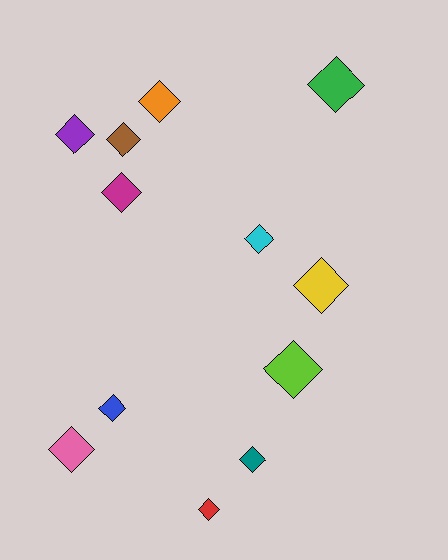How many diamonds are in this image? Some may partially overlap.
There are 12 diamonds.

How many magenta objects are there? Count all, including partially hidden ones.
There is 1 magenta object.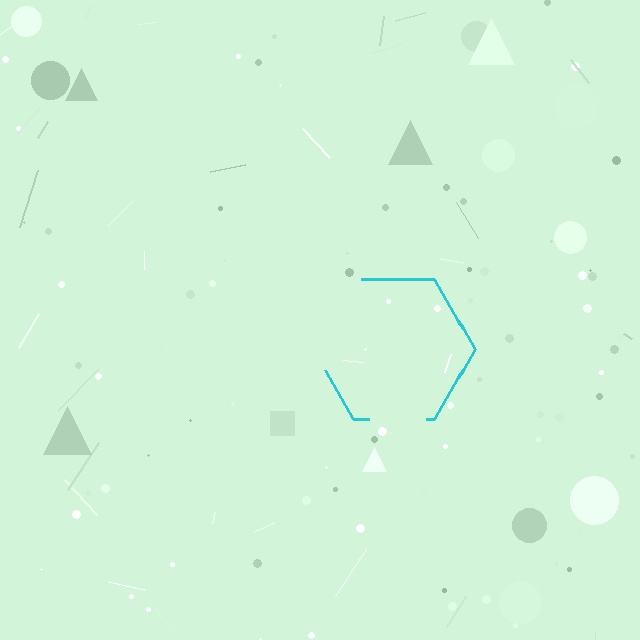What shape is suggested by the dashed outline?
The dashed outline suggests a hexagon.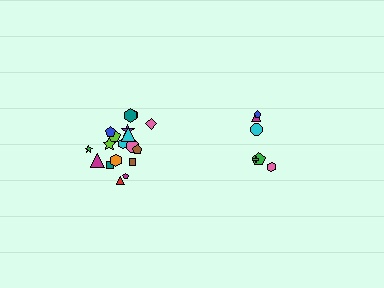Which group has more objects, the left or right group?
The left group.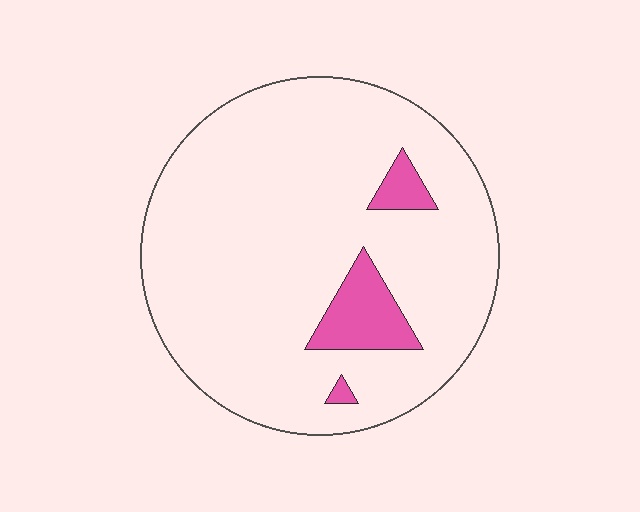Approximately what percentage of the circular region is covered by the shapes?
Approximately 10%.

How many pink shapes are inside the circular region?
3.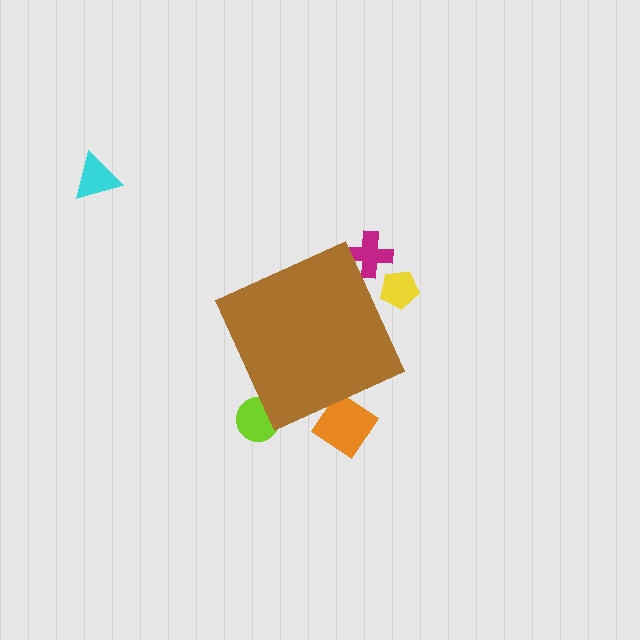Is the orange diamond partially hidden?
Yes, the orange diamond is partially hidden behind the brown diamond.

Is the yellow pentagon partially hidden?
Yes, the yellow pentagon is partially hidden behind the brown diamond.